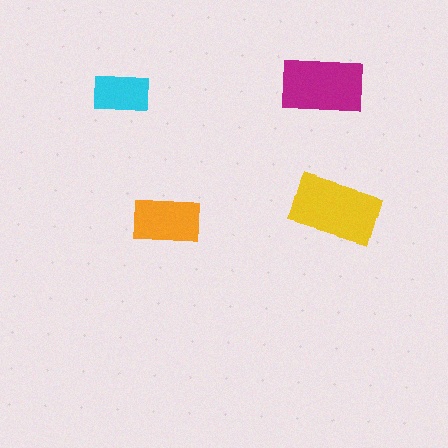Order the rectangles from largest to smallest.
the yellow one, the magenta one, the orange one, the cyan one.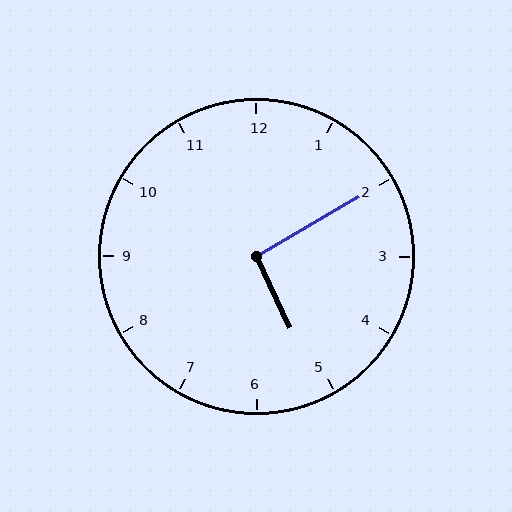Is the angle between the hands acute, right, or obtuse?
It is right.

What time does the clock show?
5:10.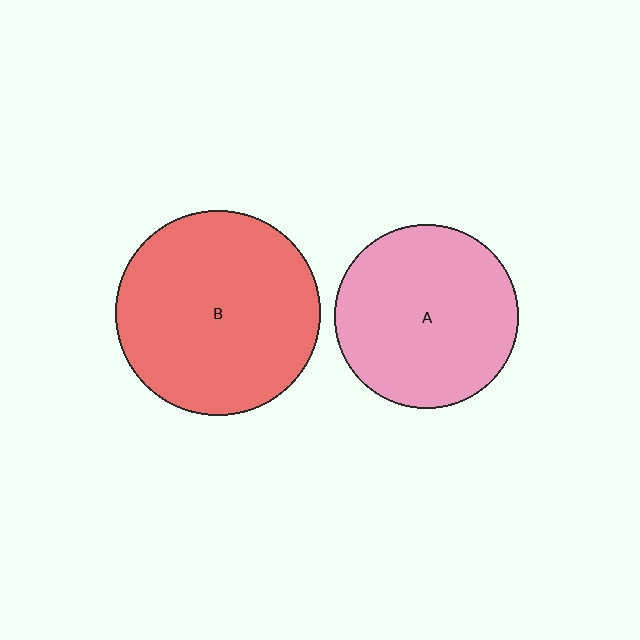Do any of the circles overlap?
No, none of the circles overlap.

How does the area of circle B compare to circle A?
Approximately 1.2 times.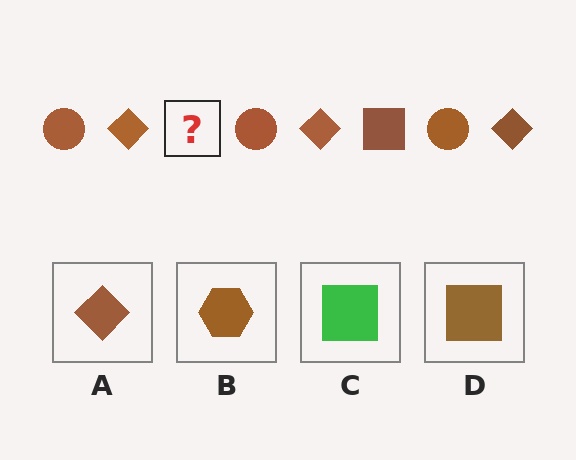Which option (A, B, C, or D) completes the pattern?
D.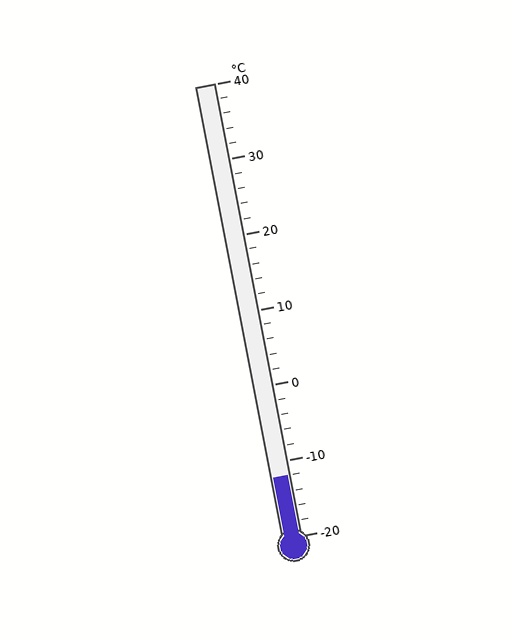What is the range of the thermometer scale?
The thermometer scale ranges from -20°C to 40°C.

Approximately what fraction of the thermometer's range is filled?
The thermometer is filled to approximately 15% of its range.